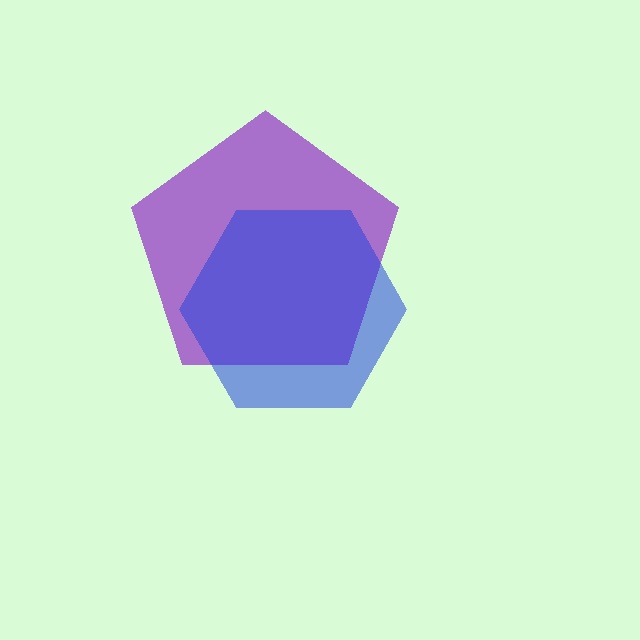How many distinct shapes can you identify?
There are 2 distinct shapes: a purple pentagon, a blue hexagon.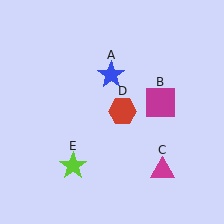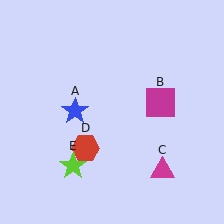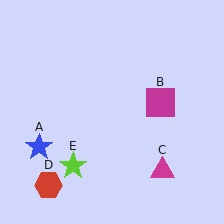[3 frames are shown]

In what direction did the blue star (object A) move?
The blue star (object A) moved down and to the left.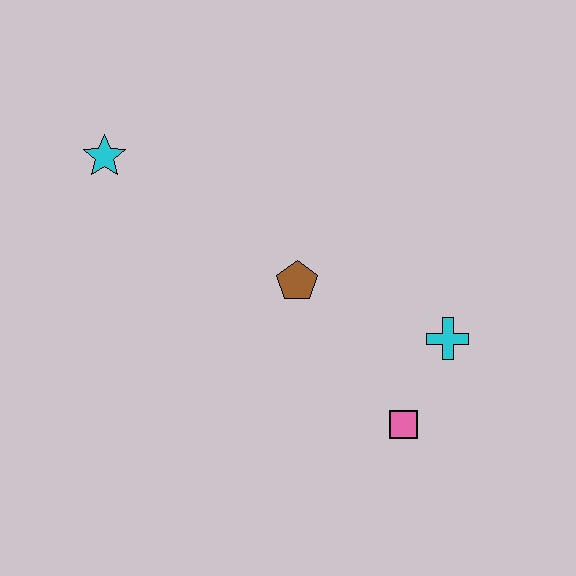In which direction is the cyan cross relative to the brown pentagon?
The cyan cross is to the right of the brown pentagon.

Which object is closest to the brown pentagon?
The cyan cross is closest to the brown pentagon.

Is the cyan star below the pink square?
No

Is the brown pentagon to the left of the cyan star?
No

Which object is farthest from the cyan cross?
The cyan star is farthest from the cyan cross.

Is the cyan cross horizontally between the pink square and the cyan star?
No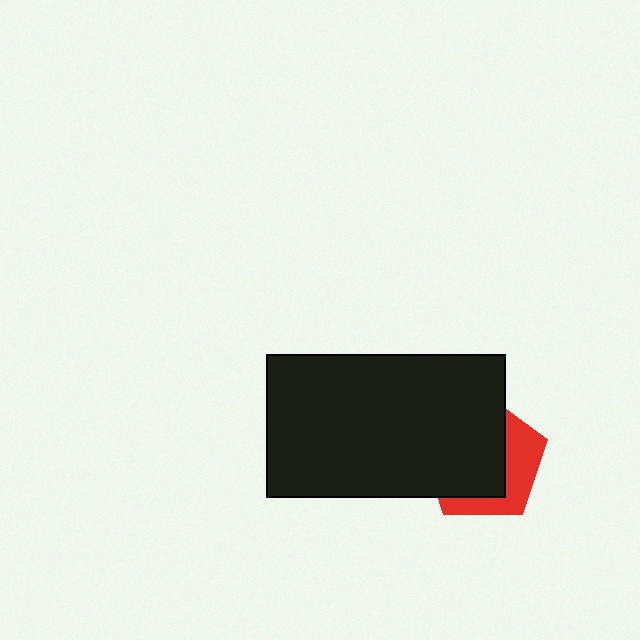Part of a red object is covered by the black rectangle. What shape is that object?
It is a pentagon.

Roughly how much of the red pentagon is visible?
A small part of it is visible (roughly 37%).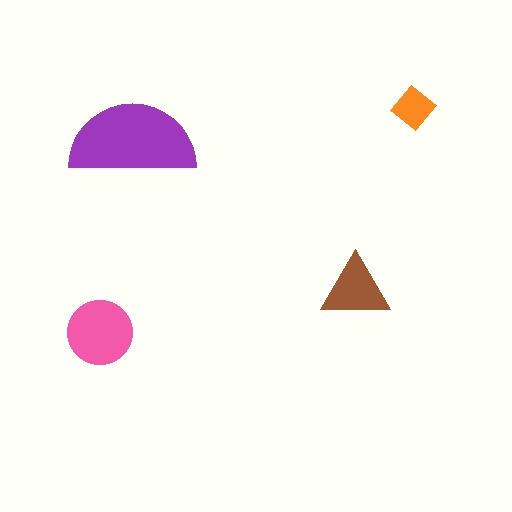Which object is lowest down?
The pink circle is bottommost.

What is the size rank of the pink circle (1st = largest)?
2nd.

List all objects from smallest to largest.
The orange diamond, the brown triangle, the pink circle, the purple semicircle.